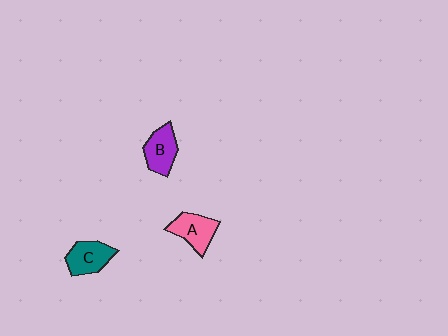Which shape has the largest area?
Shape A (pink).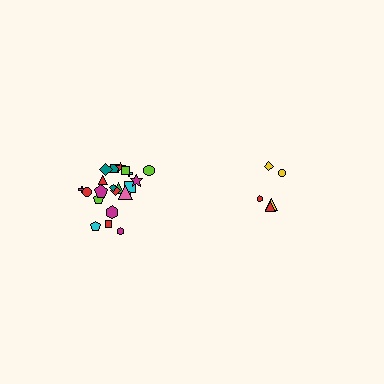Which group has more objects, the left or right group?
The left group.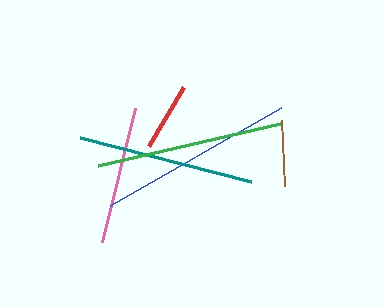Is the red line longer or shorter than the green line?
The green line is longer than the red line.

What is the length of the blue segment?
The blue segment is approximately 197 pixels long.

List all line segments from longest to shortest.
From longest to shortest: blue, green, teal, pink, red, brown.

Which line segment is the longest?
The blue line is the longest at approximately 197 pixels.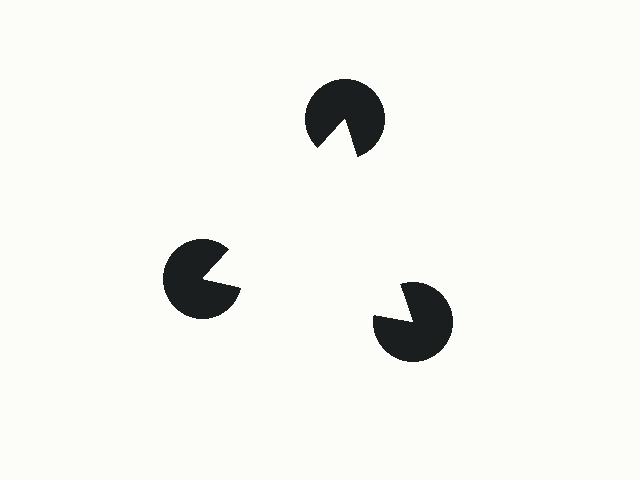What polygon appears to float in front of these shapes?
An illusory triangle — its edges are inferred from the aligned wedge cuts in the pac-man discs, not physically drawn.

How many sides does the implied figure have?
3 sides.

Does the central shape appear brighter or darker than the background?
It typically appears slightly brighter than the background, even though no actual brightness change is drawn.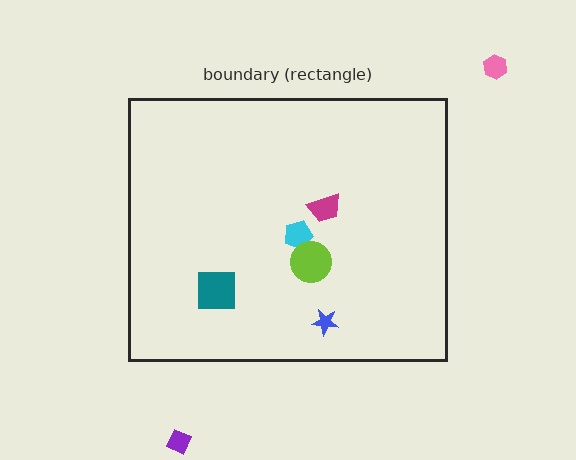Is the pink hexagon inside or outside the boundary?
Outside.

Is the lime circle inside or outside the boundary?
Inside.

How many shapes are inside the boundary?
5 inside, 2 outside.